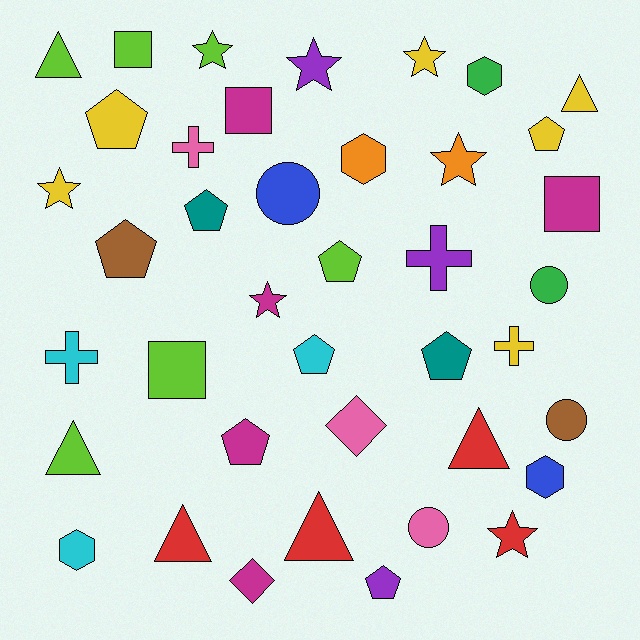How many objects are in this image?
There are 40 objects.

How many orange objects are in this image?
There are 2 orange objects.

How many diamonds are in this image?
There are 2 diamonds.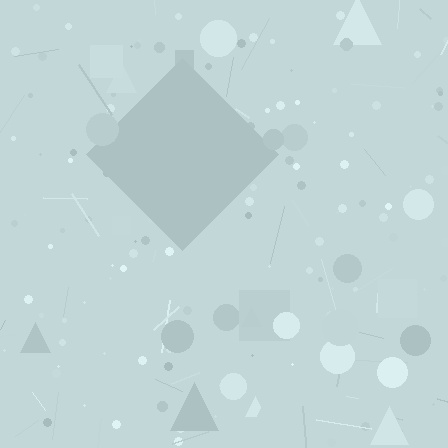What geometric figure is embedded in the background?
A diamond is embedded in the background.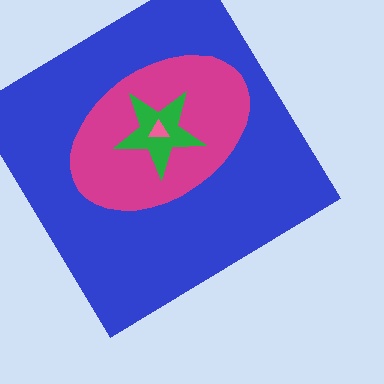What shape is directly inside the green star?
The pink triangle.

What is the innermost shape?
The pink triangle.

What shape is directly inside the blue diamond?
The magenta ellipse.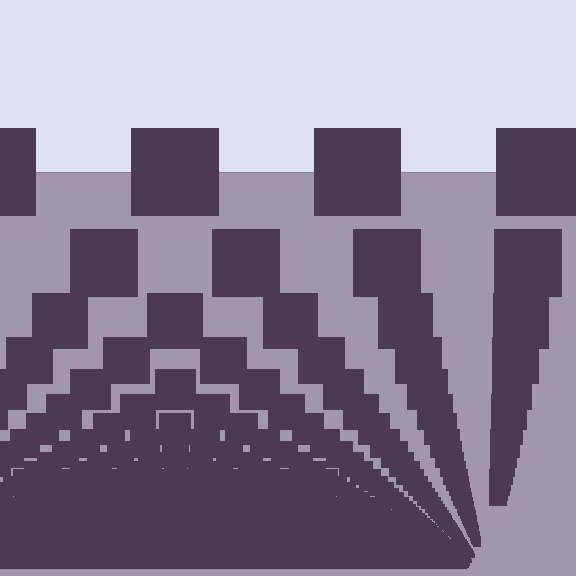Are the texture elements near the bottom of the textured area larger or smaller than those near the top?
Smaller. The gradient is inverted — elements near the bottom are smaller and denser.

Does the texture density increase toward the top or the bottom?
Density increases toward the bottom.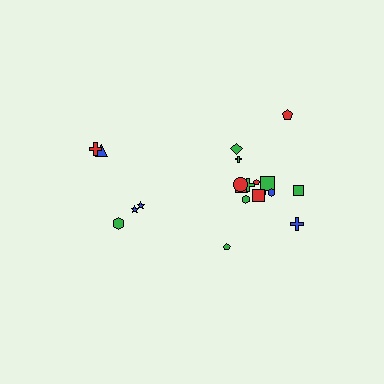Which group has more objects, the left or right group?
The right group.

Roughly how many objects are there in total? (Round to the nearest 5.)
Roughly 20 objects in total.